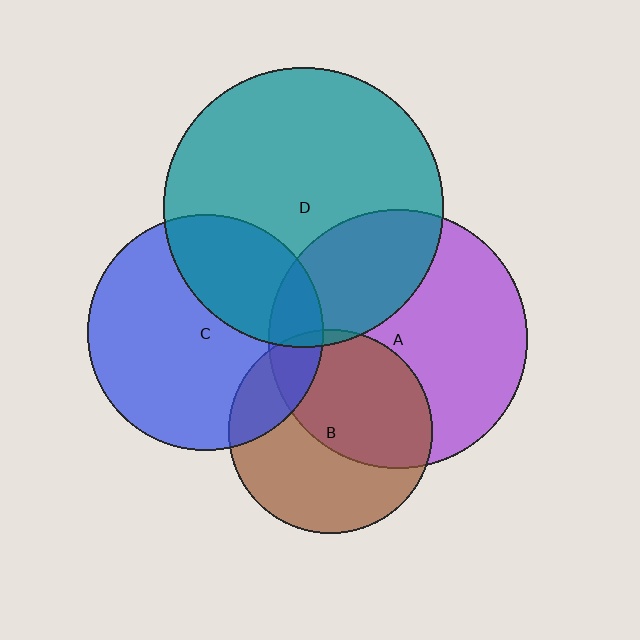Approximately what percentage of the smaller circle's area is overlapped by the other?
Approximately 30%.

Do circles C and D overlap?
Yes.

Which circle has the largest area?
Circle D (teal).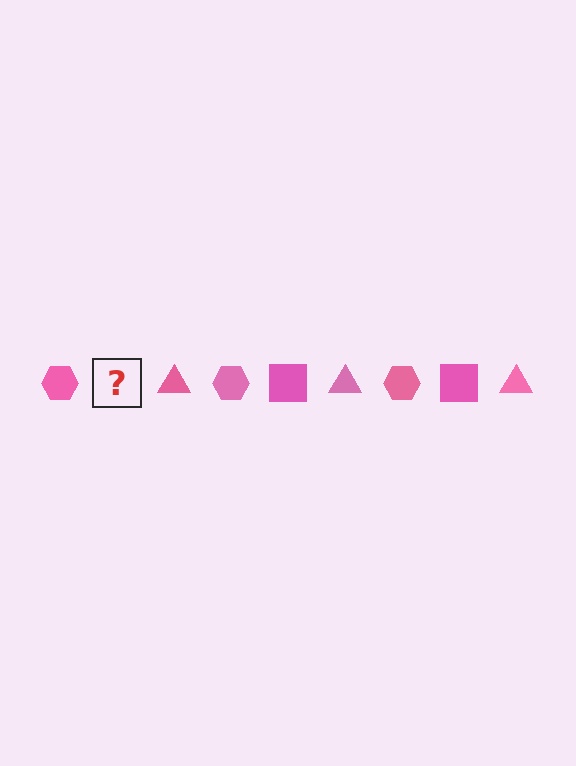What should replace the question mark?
The question mark should be replaced with a pink square.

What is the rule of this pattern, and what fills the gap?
The rule is that the pattern cycles through hexagon, square, triangle shapes in pink. The gap should be filled with a pink square.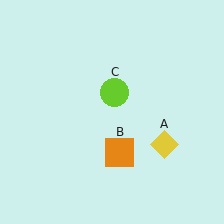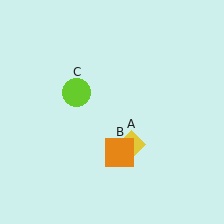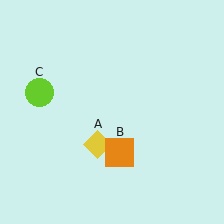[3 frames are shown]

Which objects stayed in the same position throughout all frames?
Orange square (object B) remained stationary.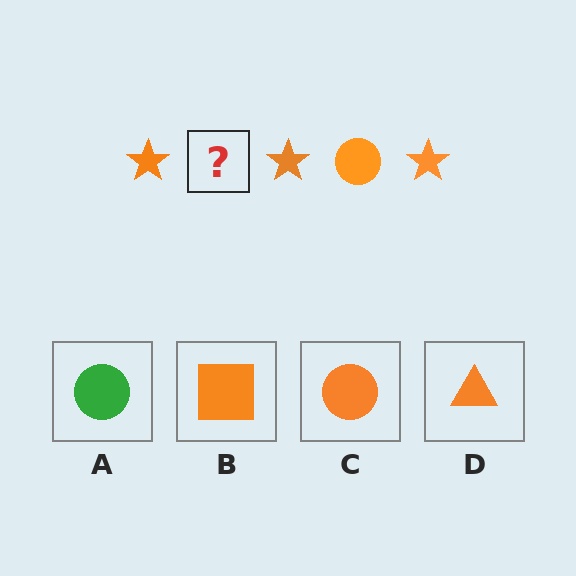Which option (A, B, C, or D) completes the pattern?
C.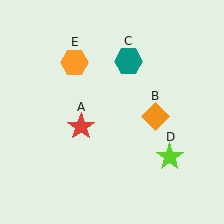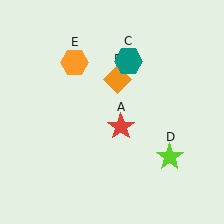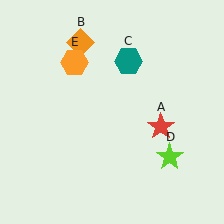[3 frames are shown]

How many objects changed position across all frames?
2 objects changed position: red star (object A), orange diamond (object B).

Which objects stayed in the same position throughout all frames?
Teal hexagon (object C) and lime star (object D) and orange hexagon (object E) remained stationary.